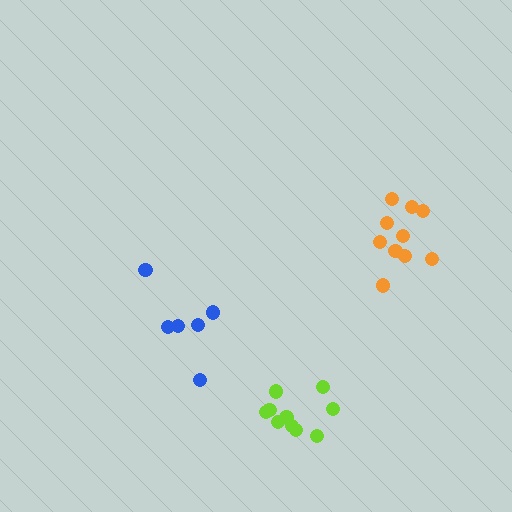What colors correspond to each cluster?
The clusters are colored: lime, orange, blue.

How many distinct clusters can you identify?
There are 3 distinct clusters.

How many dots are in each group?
Group 1: 10 dots, Group 2: 10 dots, Group 3: 6 dots (26 total).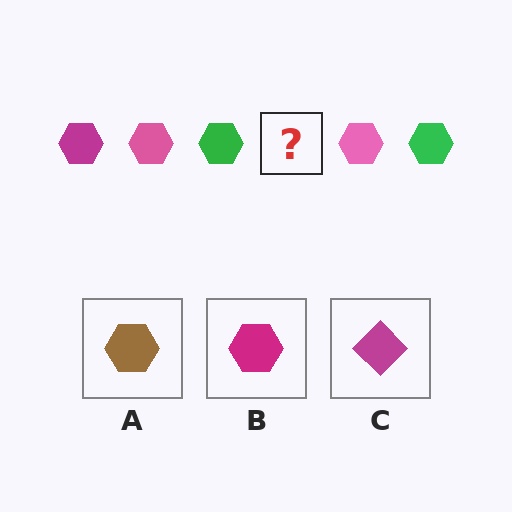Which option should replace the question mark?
Option B.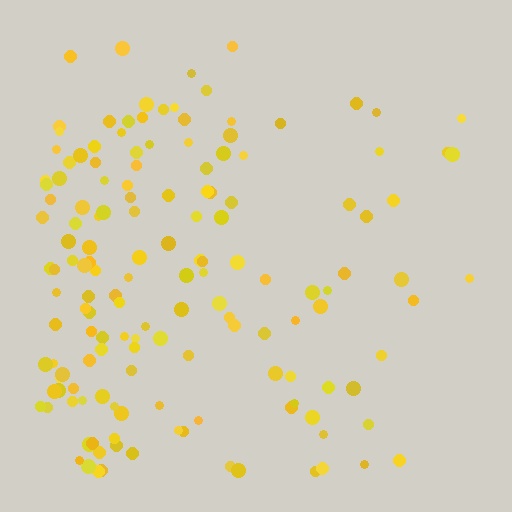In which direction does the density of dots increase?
From right to left, with the left side densest.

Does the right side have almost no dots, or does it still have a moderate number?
Still a moderate number, just noticeably fewer than the left.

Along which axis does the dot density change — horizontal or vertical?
Horizontal.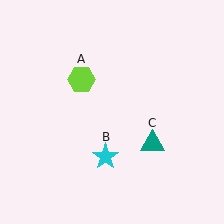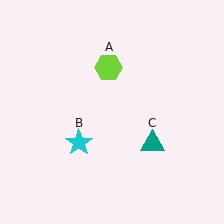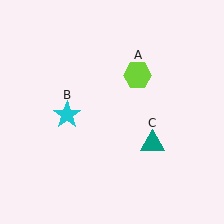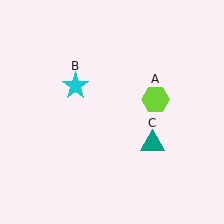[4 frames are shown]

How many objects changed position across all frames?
2 objects changed position: lime hexagon (object A), cyan star (object B).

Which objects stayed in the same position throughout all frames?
Teal triangle (object C) remained stationary.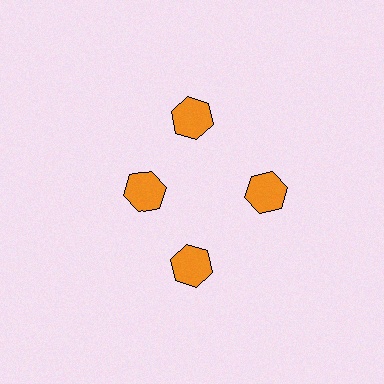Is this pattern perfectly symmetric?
No. The 4 orange hexagons are arranged in a ring, but one element near the 9 o'clock position is pulled inward toward the center, breaking the 4-fold rotational symmetry.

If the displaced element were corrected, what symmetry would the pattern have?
It would have 4-fold rotational symmetry — the pattern would map onto itself every 90 degrees.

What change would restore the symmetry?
The symmetry would be restored by moving it outward, back onto the ring so that all 4 hexagons sit at equal angles and equal distance from the center.